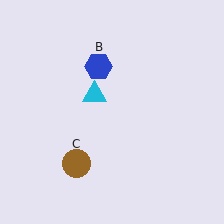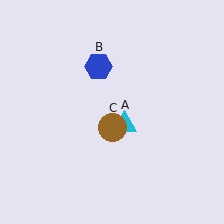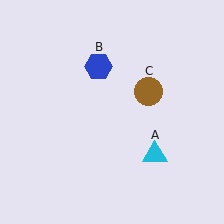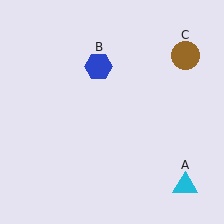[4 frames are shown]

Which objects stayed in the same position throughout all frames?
Blue hexagon (object B) remained stationary.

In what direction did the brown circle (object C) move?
The brown circle (object C) moved up and to the right.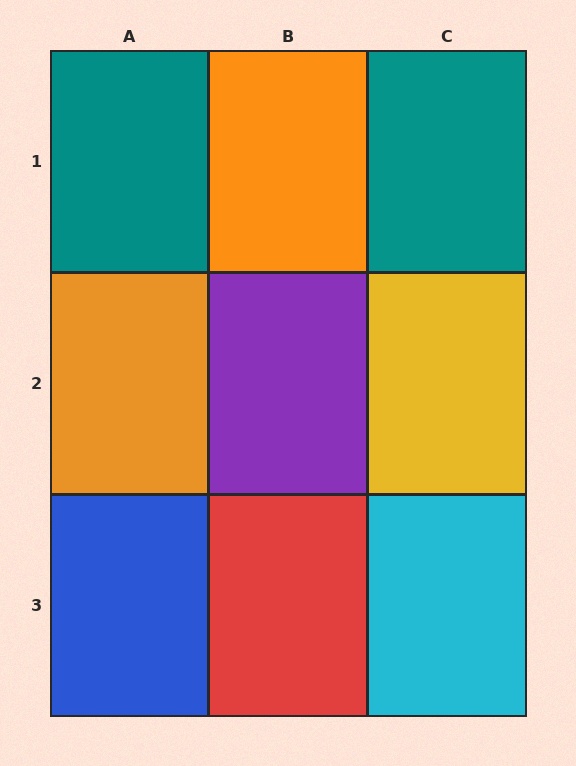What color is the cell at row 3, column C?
Cyan.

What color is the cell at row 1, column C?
Teal.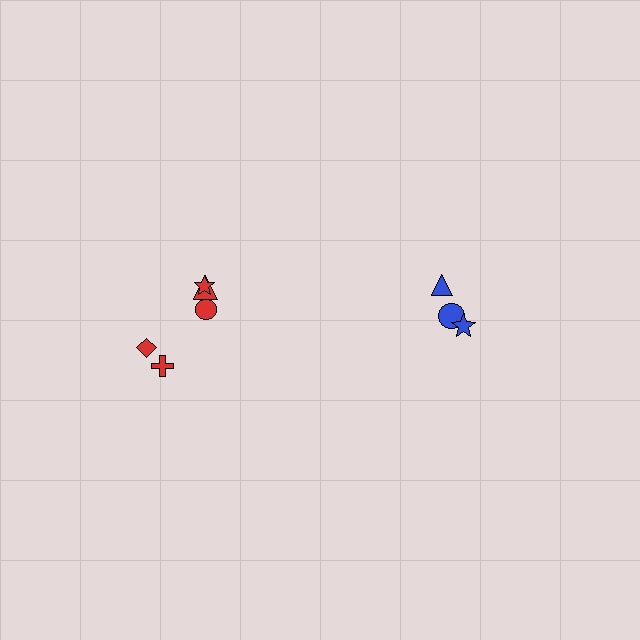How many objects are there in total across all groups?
There are 8 objects.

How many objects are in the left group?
There are 5 objects.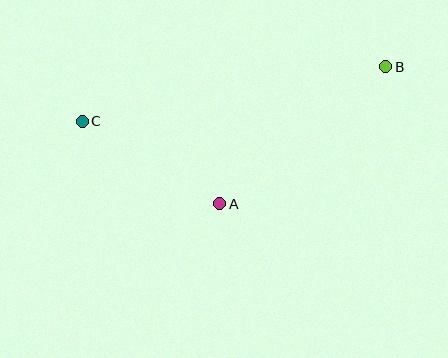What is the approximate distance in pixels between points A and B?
The distance between A and B is approximately 215 pixels.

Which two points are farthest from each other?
Points B and C are farthest from each other.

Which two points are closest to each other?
Points A and C are closest to each other.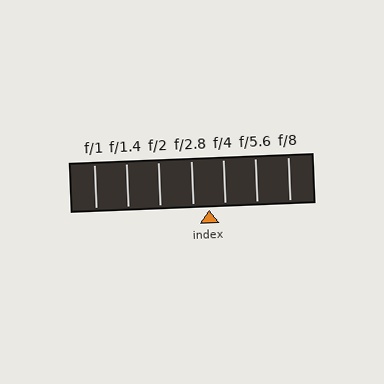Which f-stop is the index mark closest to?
The index mark is closest to f/4.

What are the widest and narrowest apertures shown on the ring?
The widest aperture shown is f/1 and the narrowest is f/8.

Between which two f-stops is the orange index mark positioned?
The index mark is between f/2.8 and f/4.